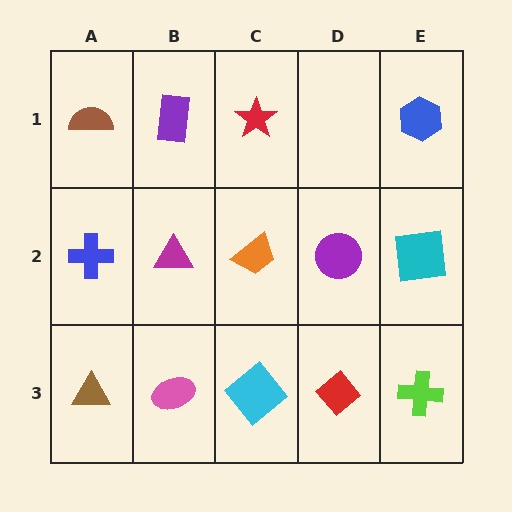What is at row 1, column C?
A red star.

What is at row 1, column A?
A brown semicircle.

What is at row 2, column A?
A blue cross.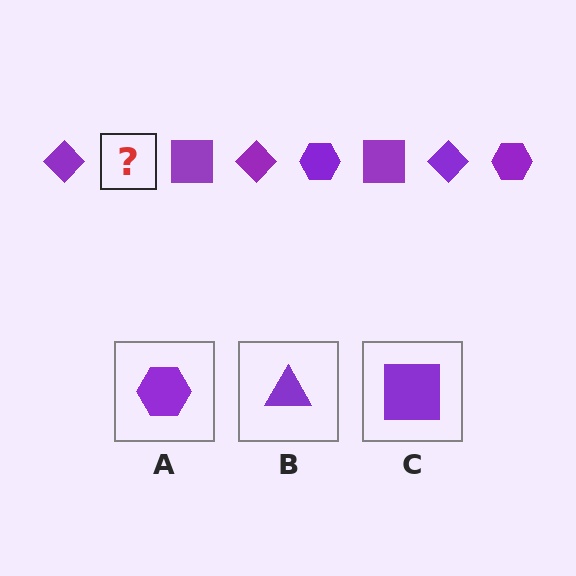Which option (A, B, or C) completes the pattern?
A.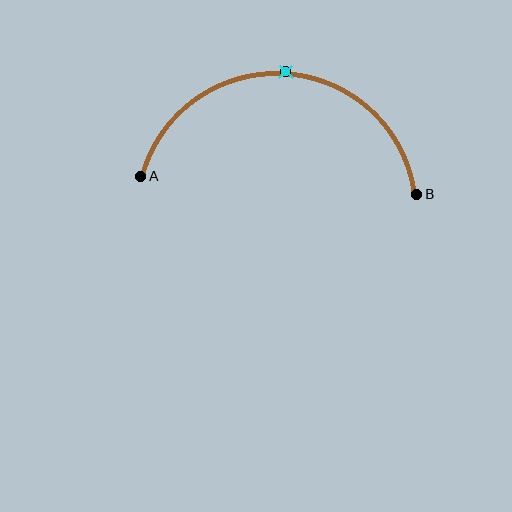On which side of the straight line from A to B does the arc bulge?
The arc bulges above the straight line connecting A and B.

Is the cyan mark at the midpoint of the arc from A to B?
Yes. The cyan mark lies on the arc at equal arc-length from both A and B — it is the arc midpoint.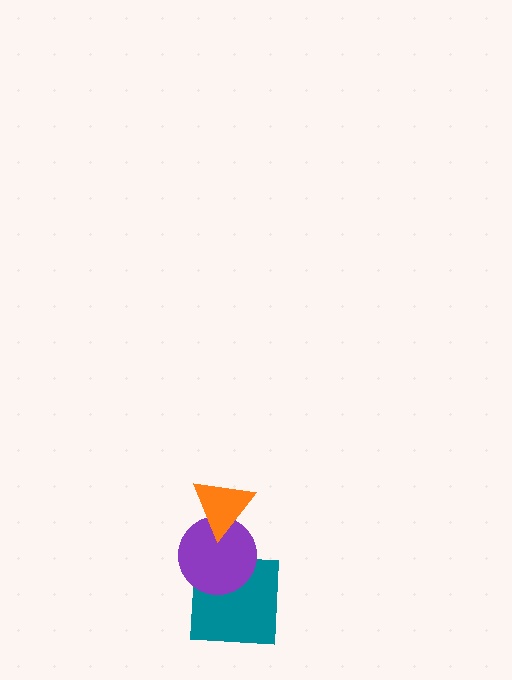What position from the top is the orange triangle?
The orange triangle is 1st from the top.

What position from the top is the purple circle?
The purple circle is 2nd from the top.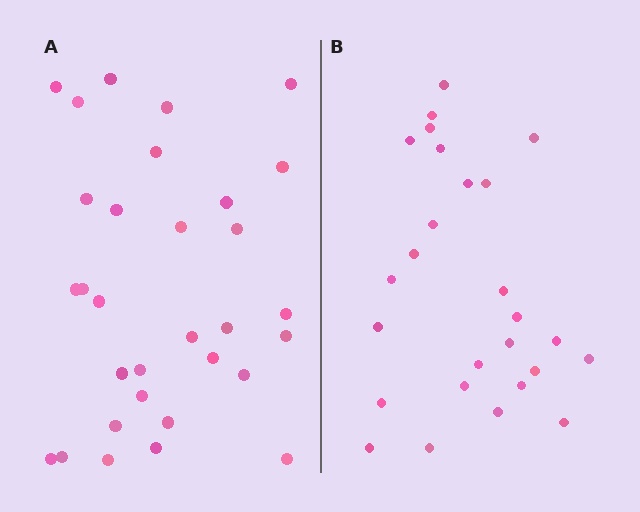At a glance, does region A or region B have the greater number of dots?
Region A (the left region) has more dots.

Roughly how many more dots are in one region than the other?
Region A has about 5 more dots than region B.